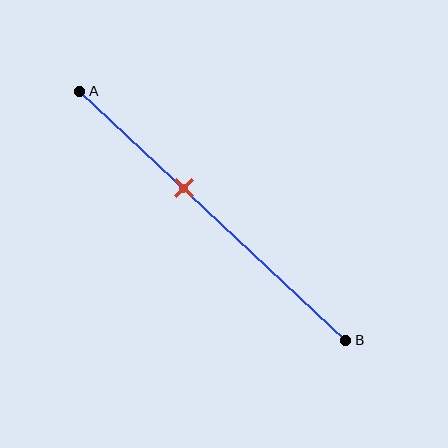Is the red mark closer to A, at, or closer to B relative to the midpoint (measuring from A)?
The red mark is closer to point A than the midpoint of segment AB.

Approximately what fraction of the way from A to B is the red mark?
The red mark is approximately 40% of the way from A to B.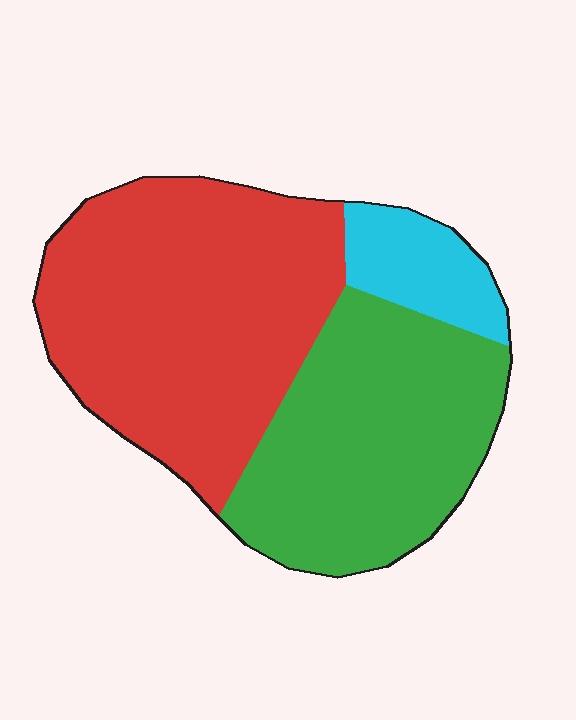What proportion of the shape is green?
Green takes up about two fifths (2/5) of the shape.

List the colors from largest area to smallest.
From largest to smallest: red, green, cyan.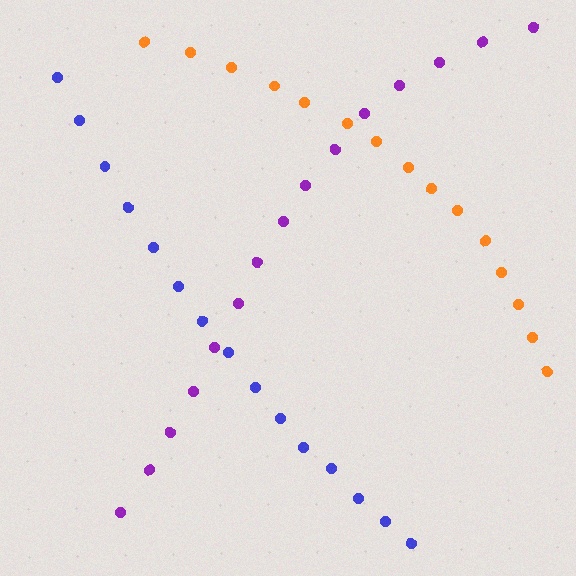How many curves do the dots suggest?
There are 3 distinct paths.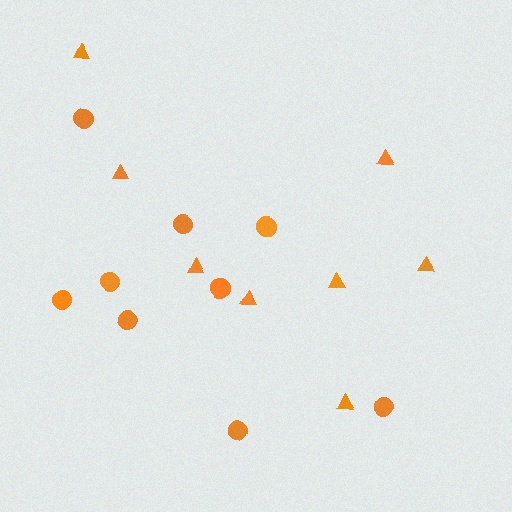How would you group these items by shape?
There are 2 groups: one group of triangles (8) and one group of circles (9).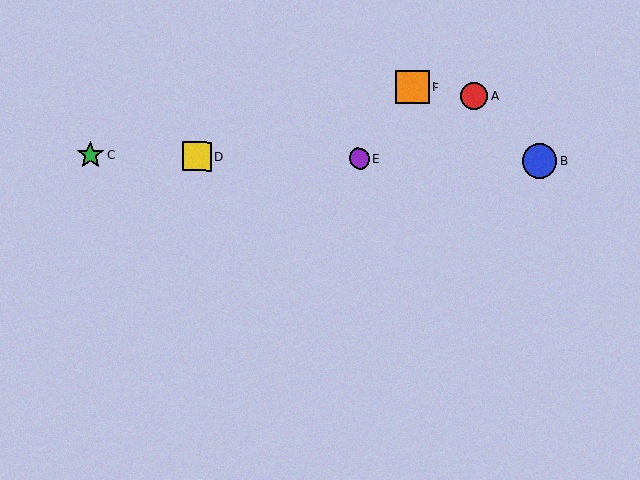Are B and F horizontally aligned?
No, B is at y≈161 and F is at y≈87.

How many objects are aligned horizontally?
4 objects (B, C, D, E) are aligned horizontally.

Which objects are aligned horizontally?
Objects B, C, D, E are aligned horizontally.